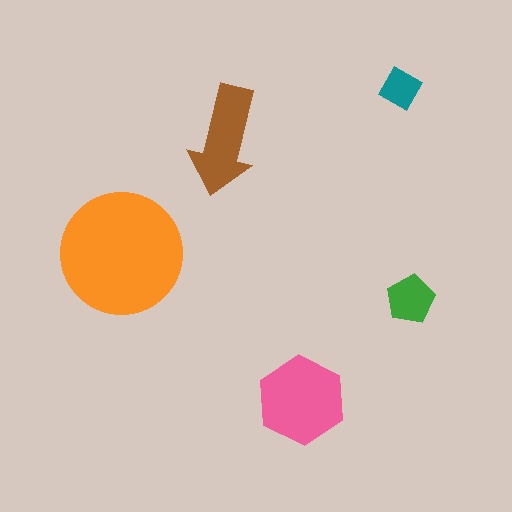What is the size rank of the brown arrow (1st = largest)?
3rd.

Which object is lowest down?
The pink hexagon is bottommost.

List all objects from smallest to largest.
The teal diamond, the green pentagon, the brown arrow, the pink hexagon, the orange circle.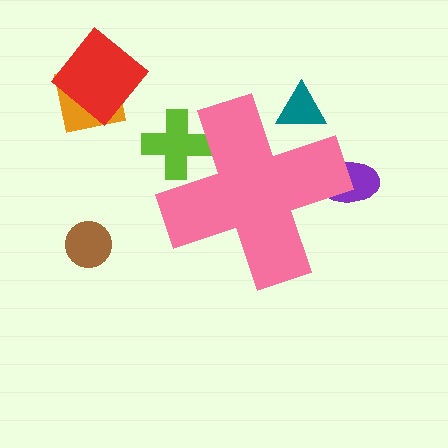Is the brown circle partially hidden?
No, the brown circle is fully visible.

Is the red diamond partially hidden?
No, the red diamond is fully visible.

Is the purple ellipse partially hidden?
Yes, the purple ellipse is partially hidden behind the pink cross.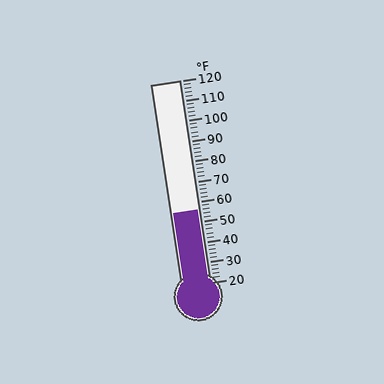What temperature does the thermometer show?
The thermometer shows approximately 56°F.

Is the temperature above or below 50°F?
The temperature is above 50°F.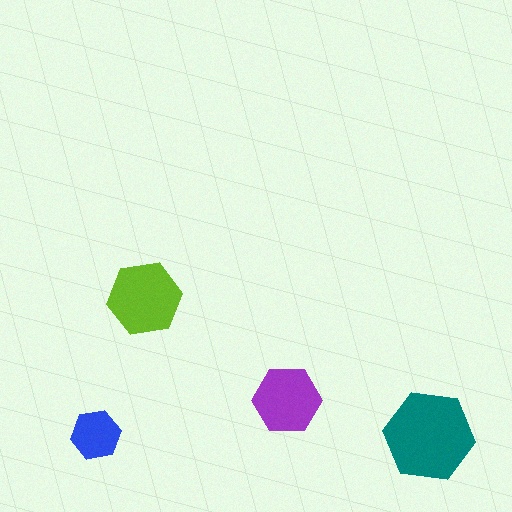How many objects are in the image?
There are 4 objects in the image.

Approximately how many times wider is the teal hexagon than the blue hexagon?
About 2 times wider.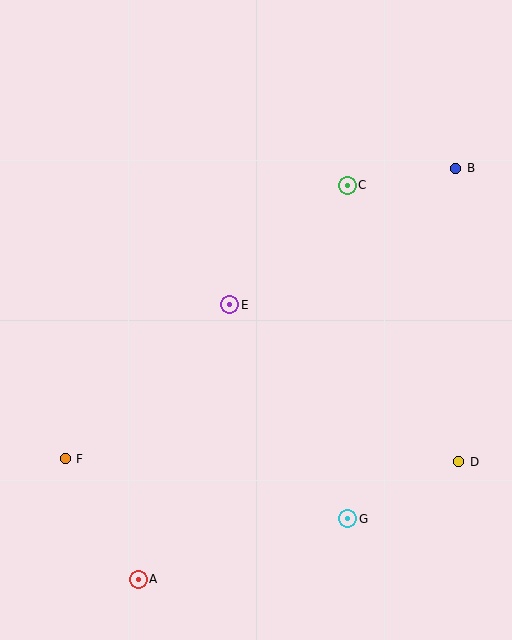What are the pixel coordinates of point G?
Point G is at (348, 519).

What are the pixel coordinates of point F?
Point F is at (65, 459).